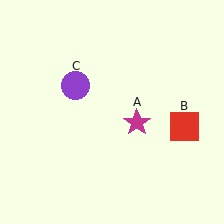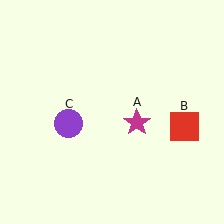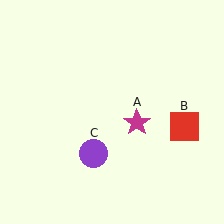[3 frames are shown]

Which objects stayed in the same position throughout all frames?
Magenta star (object A) and red square (object B) remained stationary.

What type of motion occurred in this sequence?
The purple circle (object C) rotated counterclockwise around the center of the scene.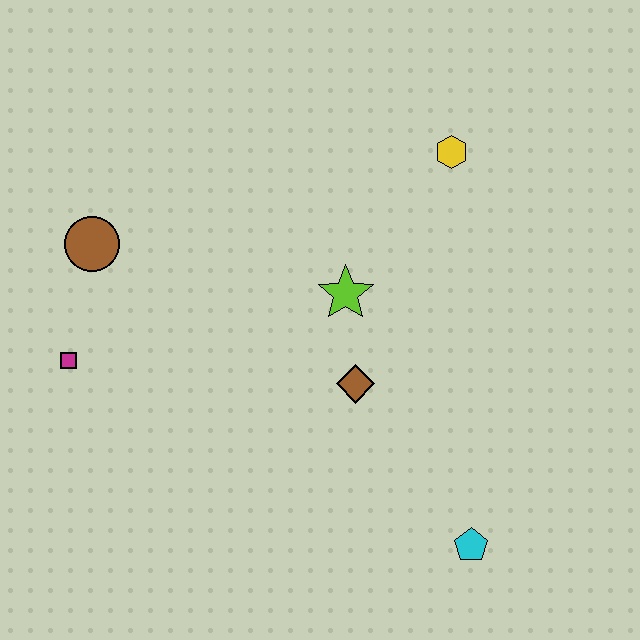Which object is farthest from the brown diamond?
The brown circle is farthest from the brown diamond.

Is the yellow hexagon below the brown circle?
No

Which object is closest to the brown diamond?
The lime star is closest to the brown diamond.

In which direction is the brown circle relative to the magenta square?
The brown circle is above the magenta square.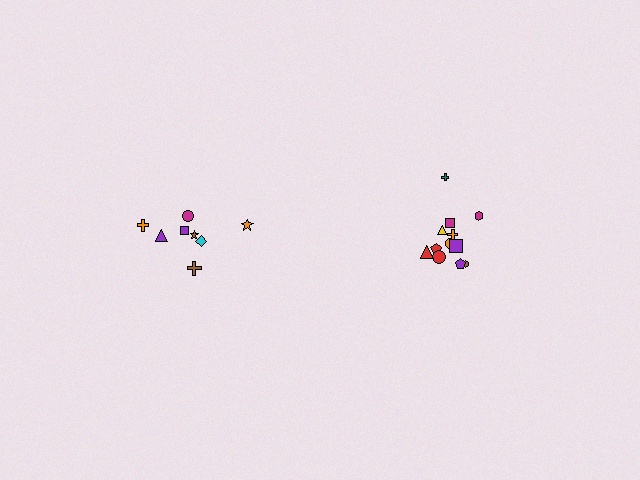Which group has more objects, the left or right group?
The right group.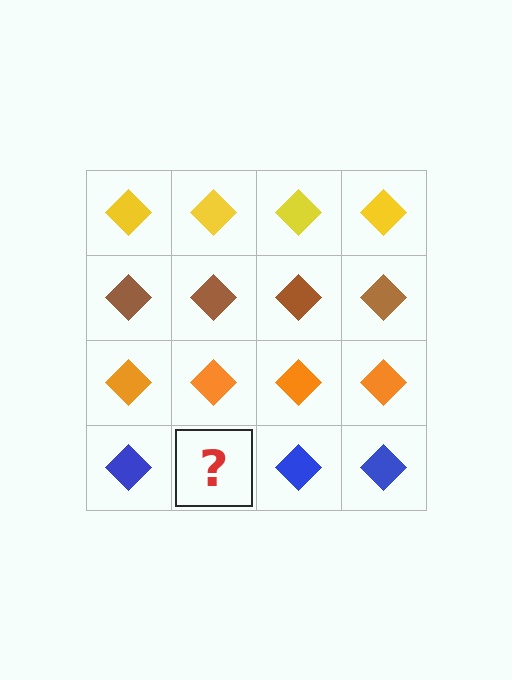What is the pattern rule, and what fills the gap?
The rule is that each row has a consistent color. The gap should be filled with a blue diamond.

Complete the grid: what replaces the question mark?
The question mark should be replaced with a blue diamond.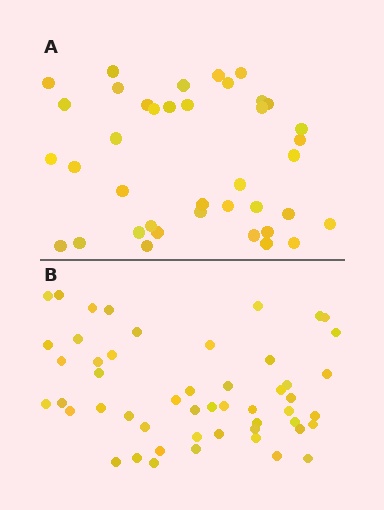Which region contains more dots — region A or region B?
Region B (the bottom region) has more dots.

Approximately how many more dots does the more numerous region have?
Region B has roughly 12 or so more dots than region A.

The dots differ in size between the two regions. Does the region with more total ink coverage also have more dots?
No. Region A has more total ink coverage because its dots are larger, but region B actually contains more individual dots. Total area can be misleading — the number of items is what matters here.